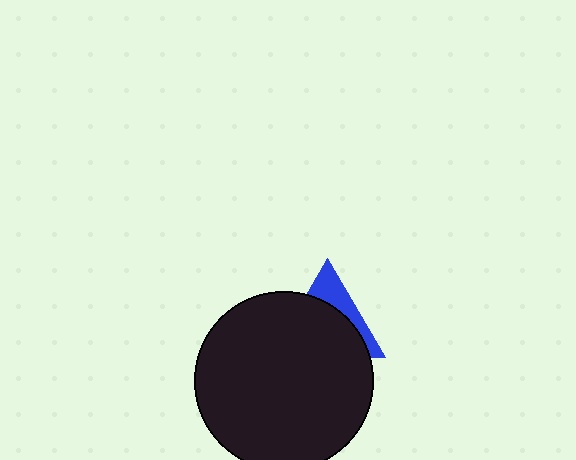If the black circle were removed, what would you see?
You would see the complete blue triangle.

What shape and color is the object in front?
The object in front is a black circle.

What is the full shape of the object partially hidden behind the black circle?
The partially hidden object is a blue triangle.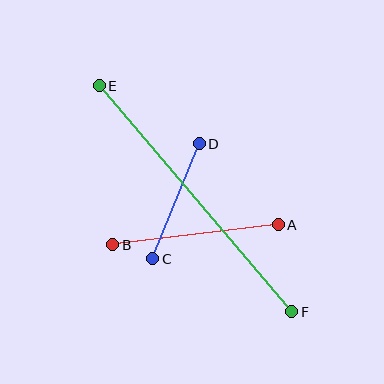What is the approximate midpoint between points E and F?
The midpoint is at approximately (195, 199) pixels.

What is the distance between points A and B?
The distance is approximately 167 pixels.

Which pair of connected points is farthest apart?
Points E and F are farthest apart.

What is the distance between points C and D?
The distance is approximately 124 pixels.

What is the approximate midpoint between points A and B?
The midpoint is at approximately (195, 235) pixels.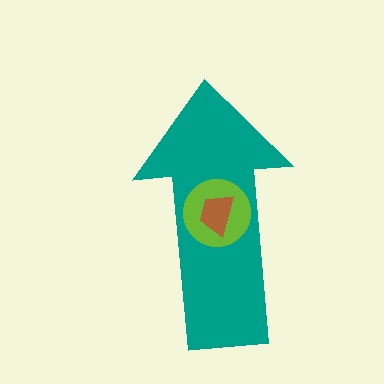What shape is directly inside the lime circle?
The brown trapezoid.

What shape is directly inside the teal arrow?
The lime circle.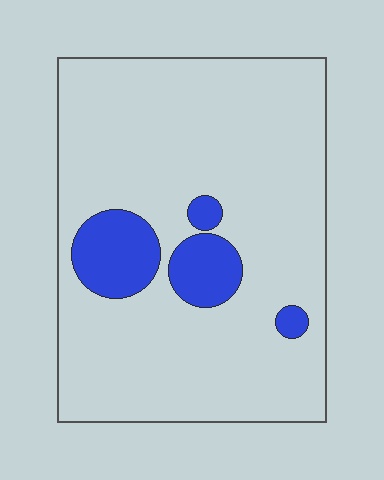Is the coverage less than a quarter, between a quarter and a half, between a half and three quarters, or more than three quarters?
Less than a quarter.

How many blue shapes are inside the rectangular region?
4.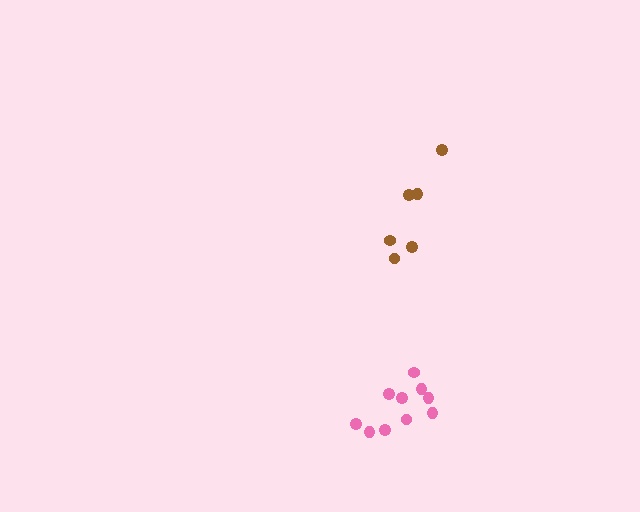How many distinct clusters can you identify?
There are 2 distinct clusters.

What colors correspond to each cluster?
The clusters are colored: pink, brown.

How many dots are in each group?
Group 1: 10 dots, Group 2: 6 dots (16 total).